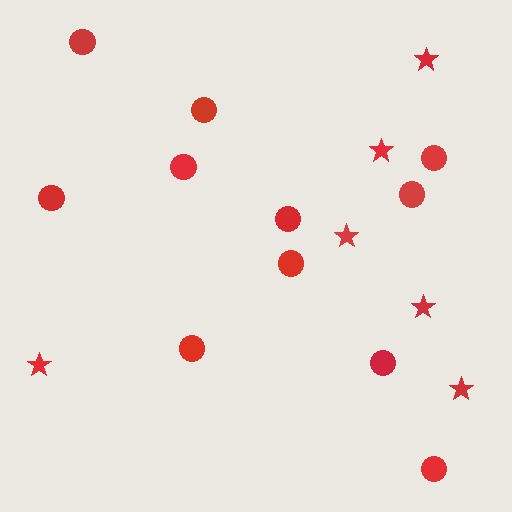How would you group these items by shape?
There are 2 groups: one group of circles (11) and one group of stars (6).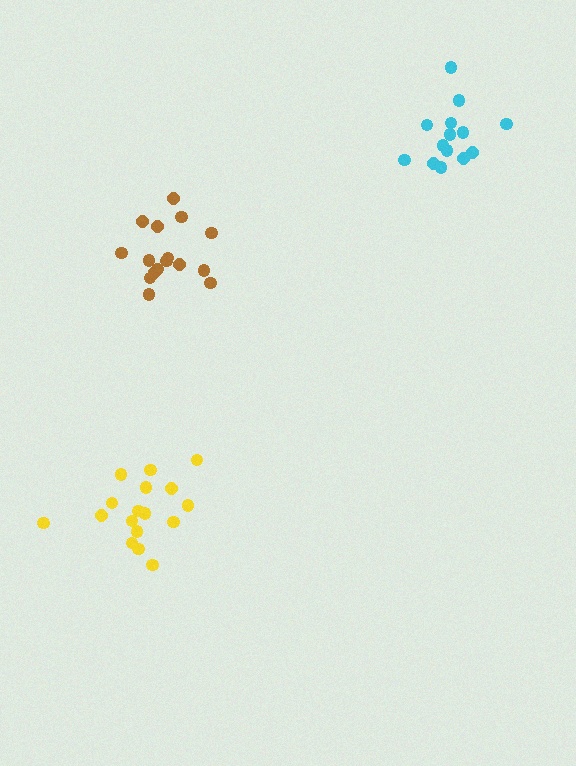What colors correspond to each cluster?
The clusters are colored: yellow, brown, cyan.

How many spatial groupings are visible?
There are 3 spatial groupings.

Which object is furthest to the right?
The cyan cluster is rightmost.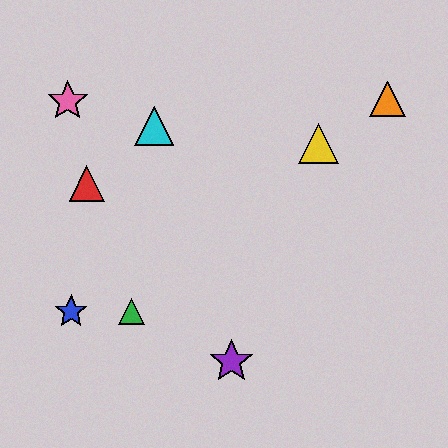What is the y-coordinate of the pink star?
The pink star is at y≈101.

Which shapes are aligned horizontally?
The blue star, the green triangle are aligned horizontally.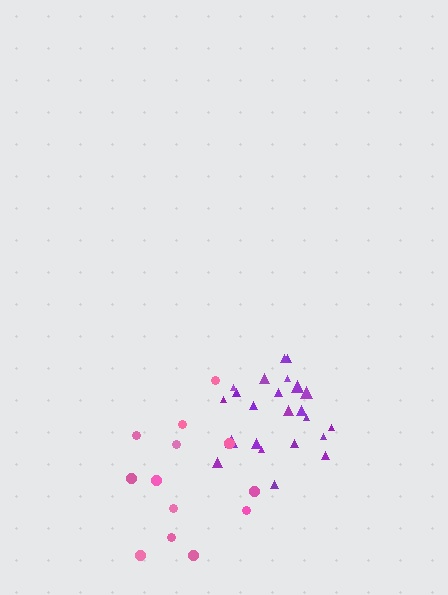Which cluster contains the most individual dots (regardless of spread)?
Purple (23).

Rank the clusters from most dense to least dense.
purple, pink.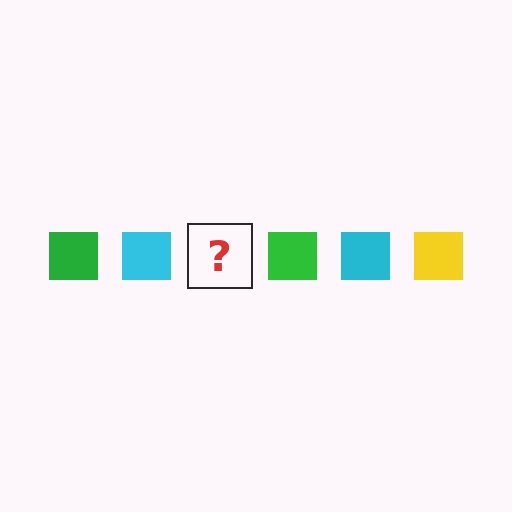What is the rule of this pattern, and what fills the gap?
The rule is that the pattern cycles through green, cyan, yellow squares. The gap should be filled with a yellow square.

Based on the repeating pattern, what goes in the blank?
The blank should be a yellow square.